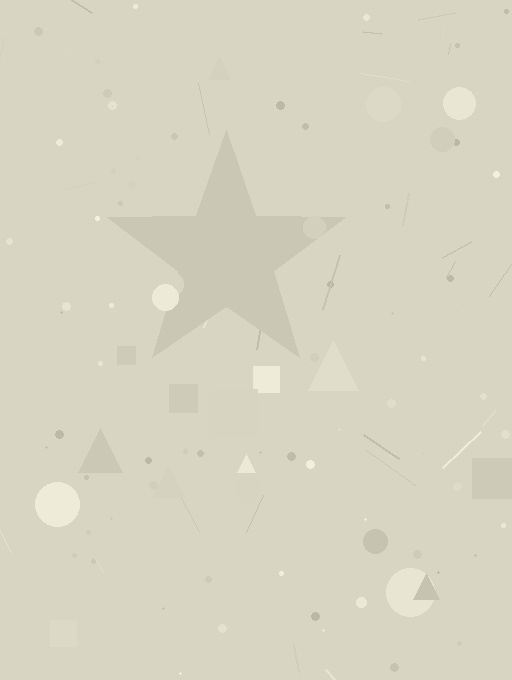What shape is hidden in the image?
A star is hidden in the image.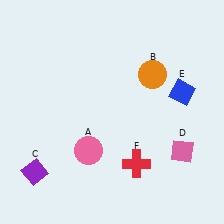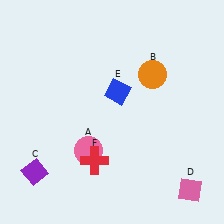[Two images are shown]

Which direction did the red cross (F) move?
The red cross (F) moved left.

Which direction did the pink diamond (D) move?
The pink diamond (D) moved down.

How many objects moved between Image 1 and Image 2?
3 objects moved between the two images.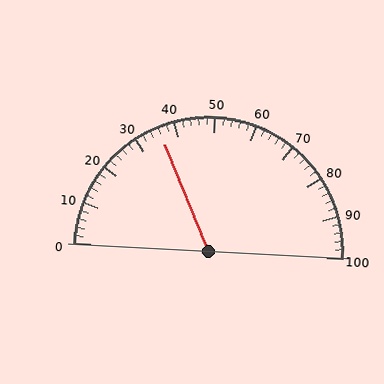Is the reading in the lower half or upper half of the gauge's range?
The reading is in the lower half of the range (0 to 100).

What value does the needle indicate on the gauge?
The needle indicates approximately 36.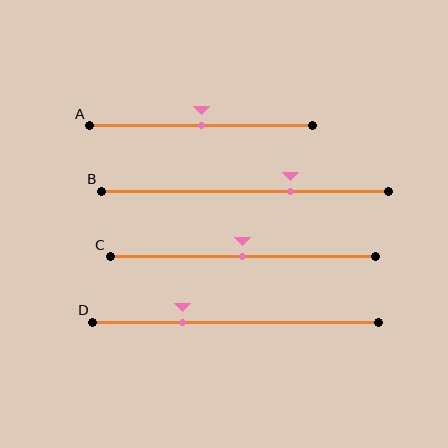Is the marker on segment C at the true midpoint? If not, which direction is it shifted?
Yes, the marker on segment C is at the true midpoint.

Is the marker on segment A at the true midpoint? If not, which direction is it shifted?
Yes, the marker on segment A is at the true midpoint.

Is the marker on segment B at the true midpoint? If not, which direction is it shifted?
No, the marker on segment B is shifted to the right by about 16% of the segment length.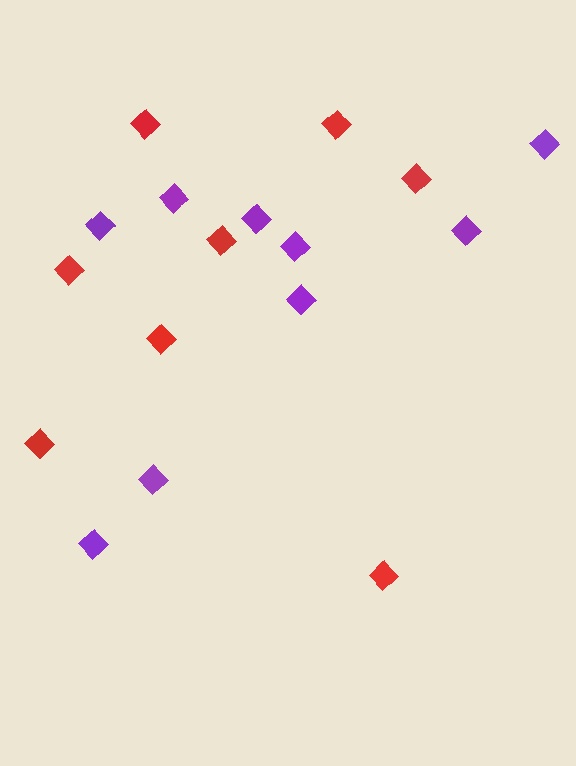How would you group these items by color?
There are 2 groups: one group of purple diamonds (9) and one group of red diamonds (8).